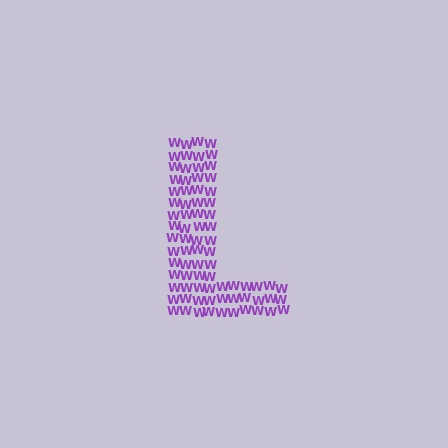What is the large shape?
The large shape is the letter L.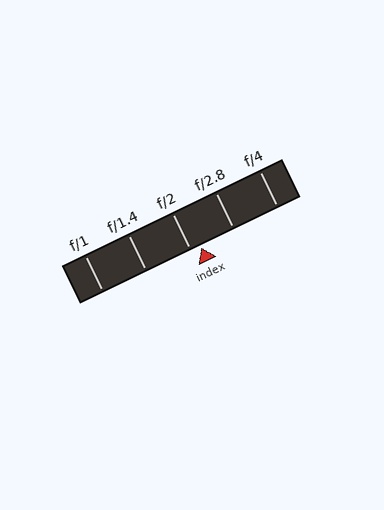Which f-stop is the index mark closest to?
The index mark is closest to f/2.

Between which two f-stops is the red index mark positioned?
The index mark is between f/2 and f/2.8.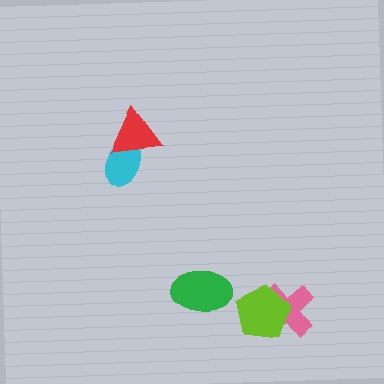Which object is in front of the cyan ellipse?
The red triangle is in front of the cyan ellipse.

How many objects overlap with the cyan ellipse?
1 object overlaps with the cyan ellipse.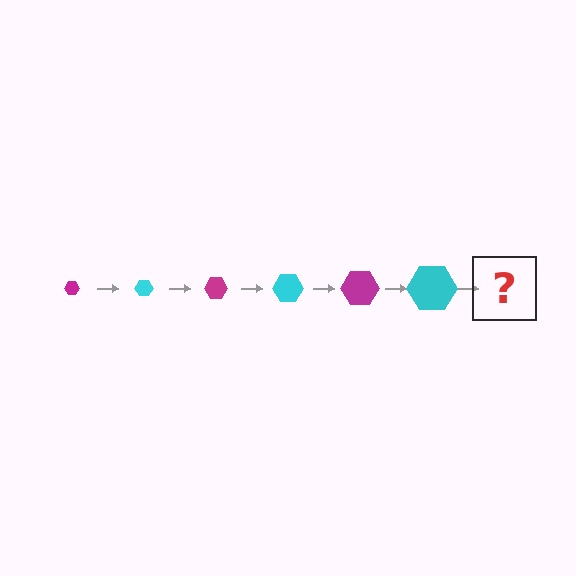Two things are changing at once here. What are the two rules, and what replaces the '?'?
The two rules are that the hexagon grows larger each step and the color cycles through magenta and cyan. The '?' should be a magenta hexagon, larger than the previous one.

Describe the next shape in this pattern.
It should be a magenta hexagon, larger than the previous one.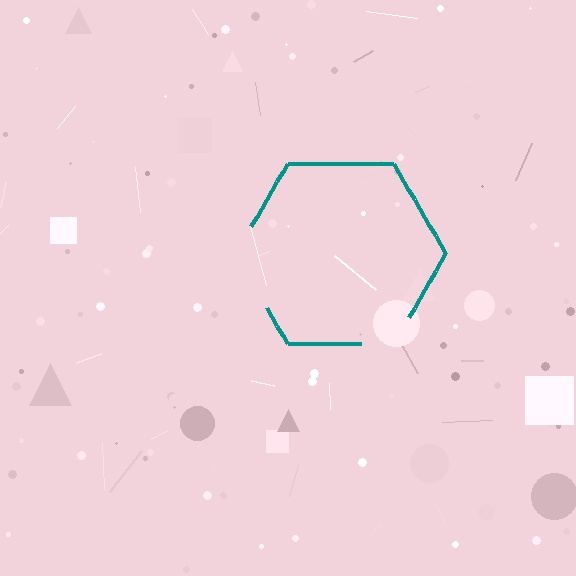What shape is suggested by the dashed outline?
The dashed outline suggests a hexagon.